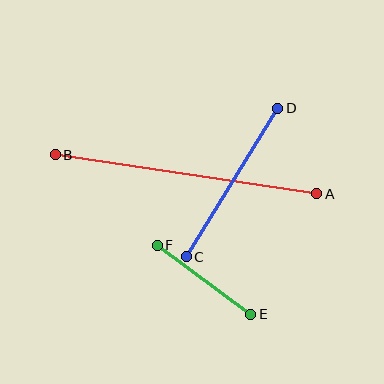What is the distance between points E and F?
The distance is approximately 117 pixels.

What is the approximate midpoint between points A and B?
The midpoint is at approximately (186, 174) pixels.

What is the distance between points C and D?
The distance is approximately 174 pixels.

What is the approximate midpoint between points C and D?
The midpoint is at approximately (232, 183) pixels.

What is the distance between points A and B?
The distance is approximately 265 pixels.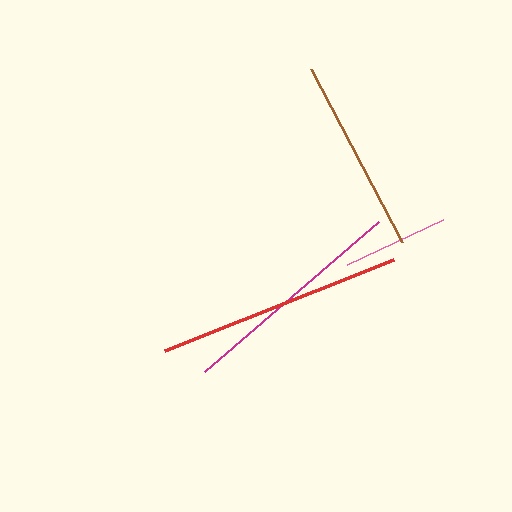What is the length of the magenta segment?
The magenta segment is approximately 230 pixels long.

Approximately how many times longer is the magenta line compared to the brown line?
The magenta line is approximately 1.2 times the length of the brown line.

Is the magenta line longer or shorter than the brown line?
The magenta line is longer than the brown line.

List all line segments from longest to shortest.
From longest to shortest: red, magenta, brown, pink.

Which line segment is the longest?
The red line is the longest at approximately 247 pixels.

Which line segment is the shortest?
The pink line is the shortest at approximately 106 pixels.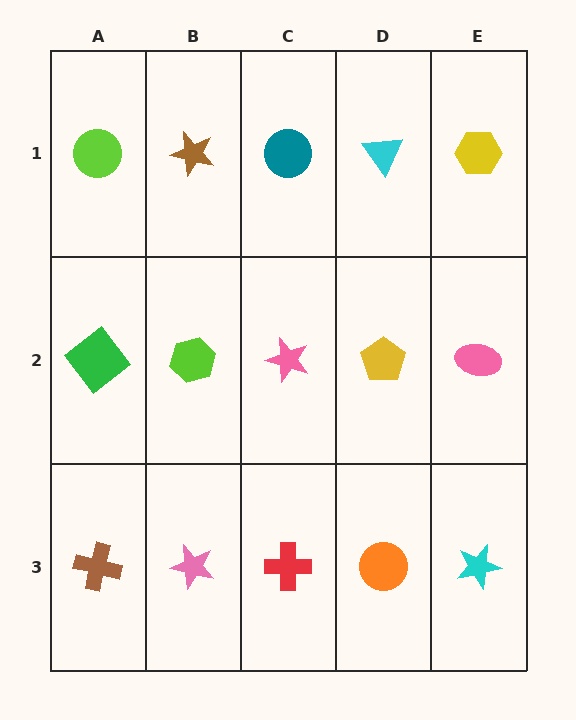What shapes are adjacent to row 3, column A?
A green diamond (row 2, column A), a pink star (row 3, column B).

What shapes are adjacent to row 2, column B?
A brown star (row 1, column B), a pink star (row 3, column B), a green diamond (row 2, column A), a pink star (row 2, column C).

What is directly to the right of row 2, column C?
A yellow pentagon.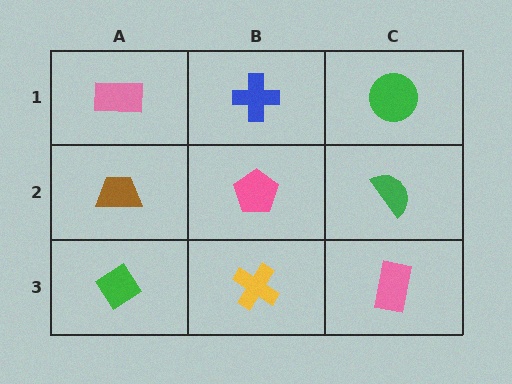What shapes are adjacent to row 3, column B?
A pink pentagon (row 2, column B), a green diamond (row 3, column A), a pink rectangle (row 3, column C).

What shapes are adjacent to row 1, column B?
A pink pentagon (row 2, column B), a pink rectangle (row 1, column A), a green circle (row 1, column C).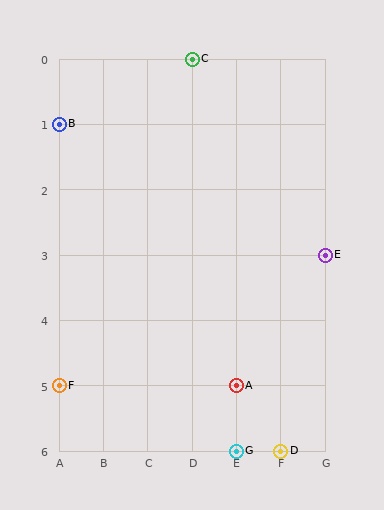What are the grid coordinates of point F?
Point F is at grid coordinates (A, 5).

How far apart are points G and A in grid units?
Points G and A are 1 row apart.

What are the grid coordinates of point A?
Point A is at grid coordinates (E, 5).